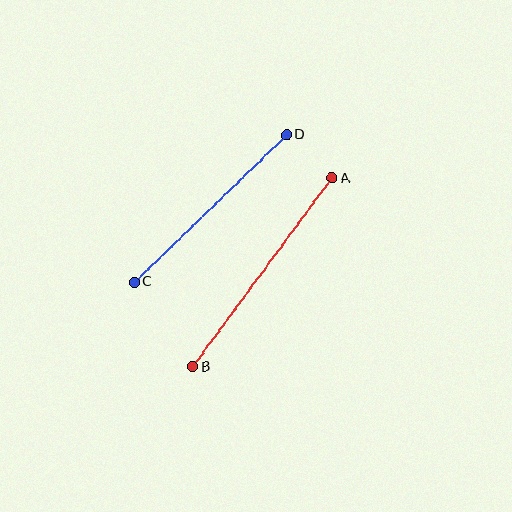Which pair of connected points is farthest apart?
Points A and B are farthest apart.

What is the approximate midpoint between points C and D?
The midpoint is at approximately (210, 208) pixels.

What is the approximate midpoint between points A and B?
The midpoint is at approximately (263, 272) pixels.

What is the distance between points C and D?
The distance is approximately 212 pixels.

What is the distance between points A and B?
The distance is approximately 234 pixels.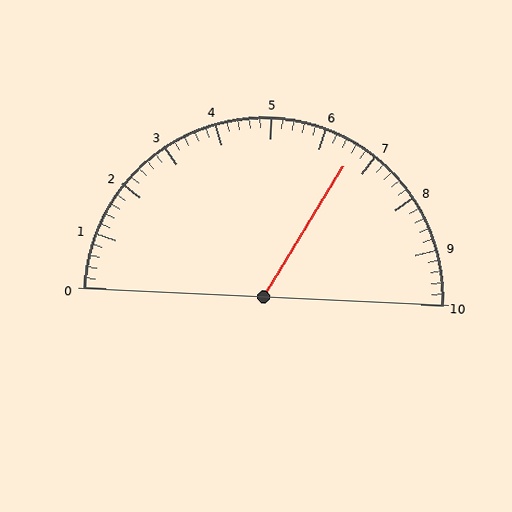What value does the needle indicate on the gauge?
The needle indicates approximately 6.6.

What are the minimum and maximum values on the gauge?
The gauge ranges from 0 to 10.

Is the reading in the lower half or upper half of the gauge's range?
The reading is in the upper half of the range (0 to 10).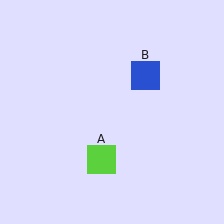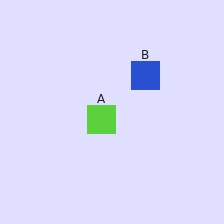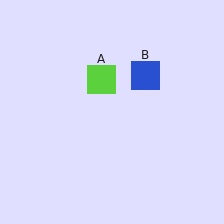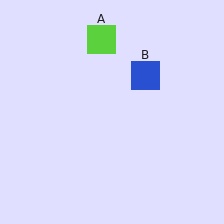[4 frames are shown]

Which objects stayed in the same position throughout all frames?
Blue square (object B) remained stationary.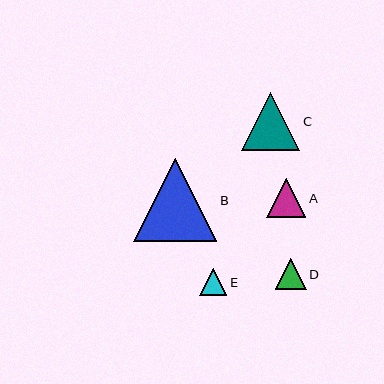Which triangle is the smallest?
Triangle E is the smallest with a size of approximately 27 pixels.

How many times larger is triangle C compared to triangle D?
Triangle C is approximately 1.9 times the size of triangle D.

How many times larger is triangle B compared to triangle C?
Triangle B is approximately 1.4 times the size of triangle C.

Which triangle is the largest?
Triangle B is the largest with a size of approximately 83 pixels.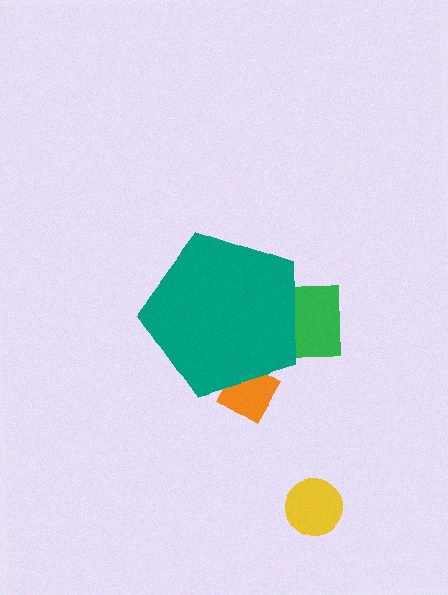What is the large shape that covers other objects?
A teal pentagon.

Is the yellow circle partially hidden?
No, the yellow circle is fully visible.